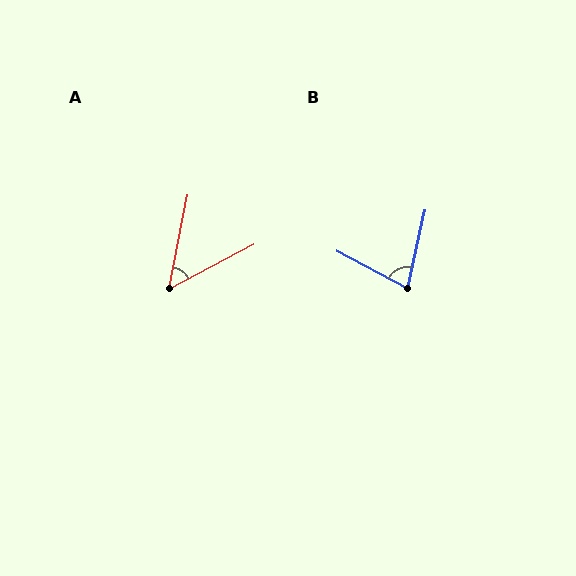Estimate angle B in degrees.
Approximately 75 degrees.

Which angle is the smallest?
A, at approximately 51 degrees.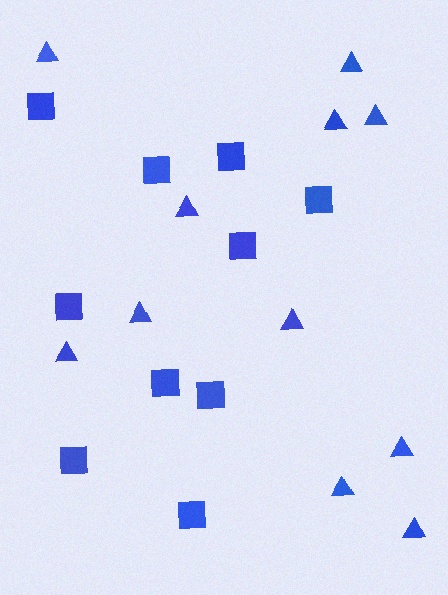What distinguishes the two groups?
There are 2 groups: one group of triangles (11) and one group of squares (10).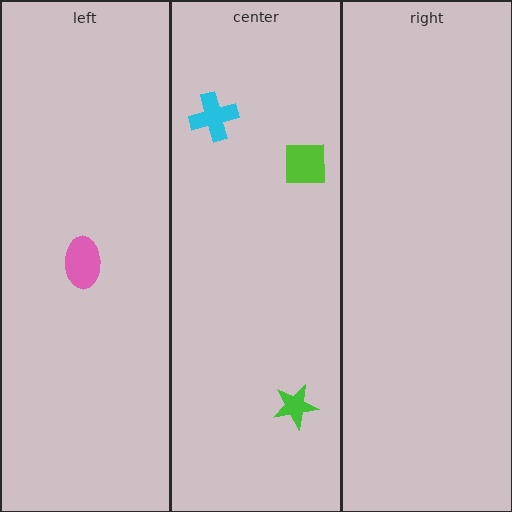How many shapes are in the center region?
3.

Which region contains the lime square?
The center region.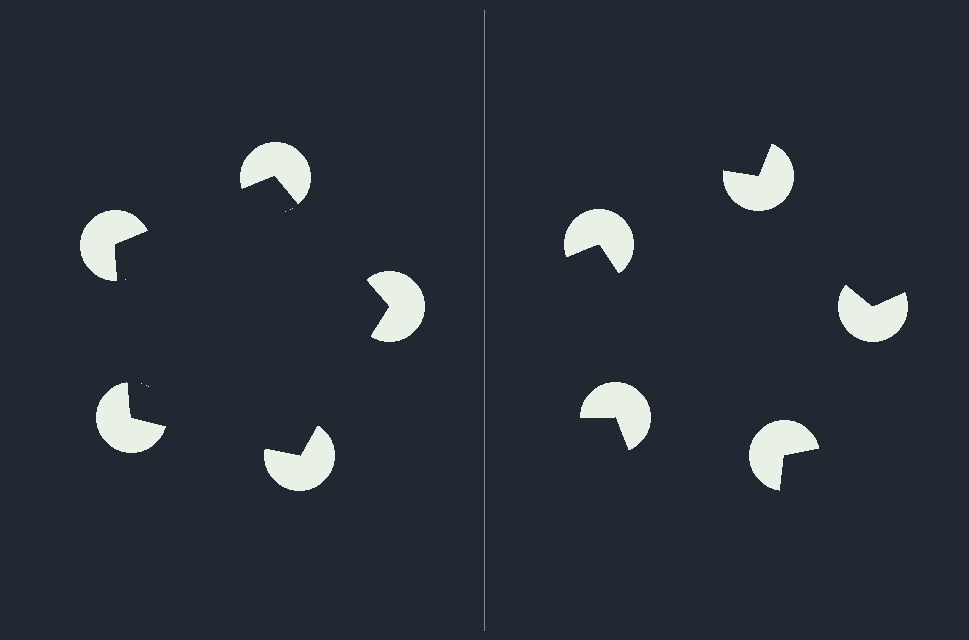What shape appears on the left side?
An illusory pentagon.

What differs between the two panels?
The pac-man discs are positioned identically on both sides; only the wedge orientations differ. On the left they align to a pentagon; on the right they are misaligned.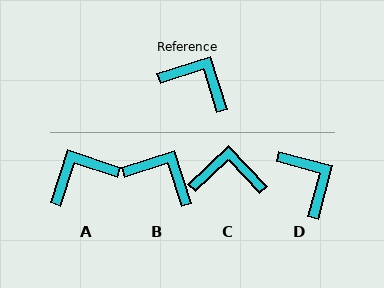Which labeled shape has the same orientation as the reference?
B.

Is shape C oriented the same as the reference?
No, it is off by about 26 degrees.